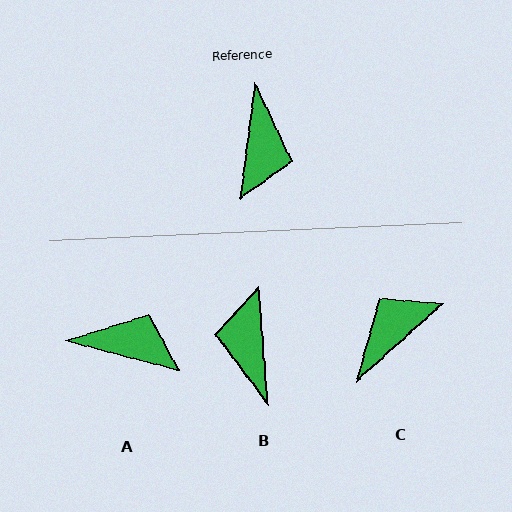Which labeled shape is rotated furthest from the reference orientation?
B, about 169 degrees away.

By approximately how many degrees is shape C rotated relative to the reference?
Approximately 139 degrees counter-clockwise.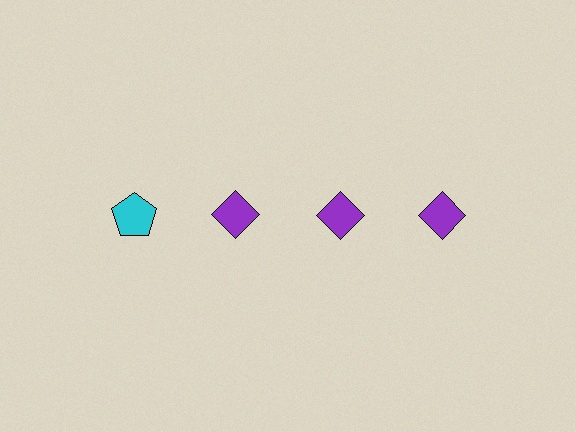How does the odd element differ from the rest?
It differs in both color (cyan instead of purple) and shape (pentagon instead of diamond).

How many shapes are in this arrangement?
There are 4 shapes arranged in a grid pattern.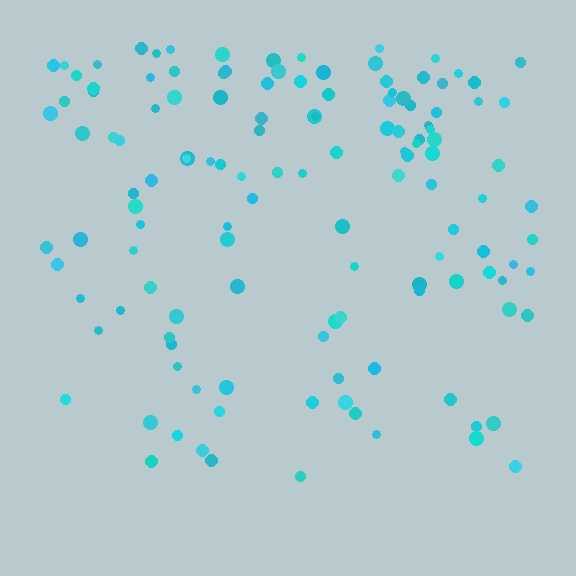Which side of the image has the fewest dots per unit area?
The bottom.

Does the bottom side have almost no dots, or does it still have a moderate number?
Still a moderate number, just noticeably fewer than the top.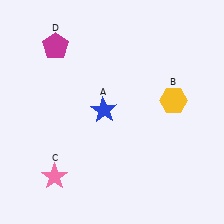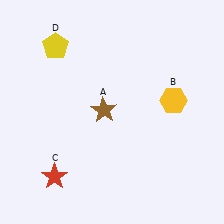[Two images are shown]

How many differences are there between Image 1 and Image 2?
There are 3 differences between the two images.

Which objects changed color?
A changed from blue to brown. C changed from pink to red. D changed from magenta to yellow.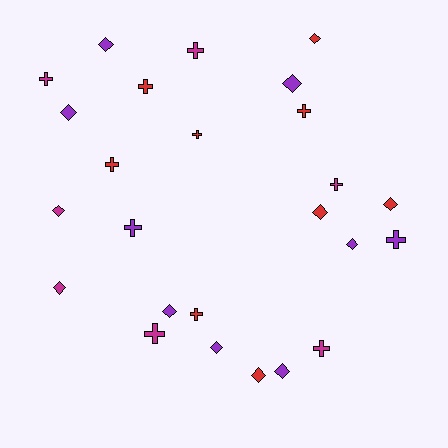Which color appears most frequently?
Purple, with 9 objects.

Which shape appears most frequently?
Diamond, with 13 objects.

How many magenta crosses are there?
There are 5 magenta crosses.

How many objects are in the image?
There are 25 objects.